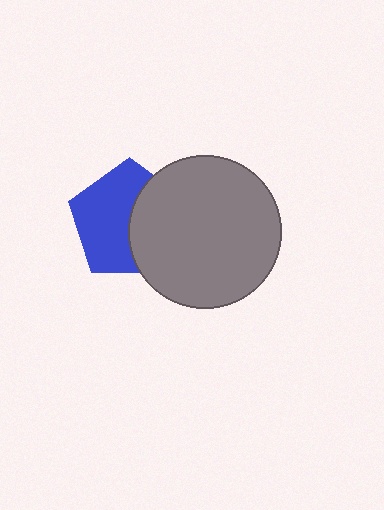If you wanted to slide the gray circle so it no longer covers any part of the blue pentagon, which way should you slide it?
Slide it right — that is the most direct way to separate the two shapes.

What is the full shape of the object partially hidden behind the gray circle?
The partially hidden object is a blue pentagon.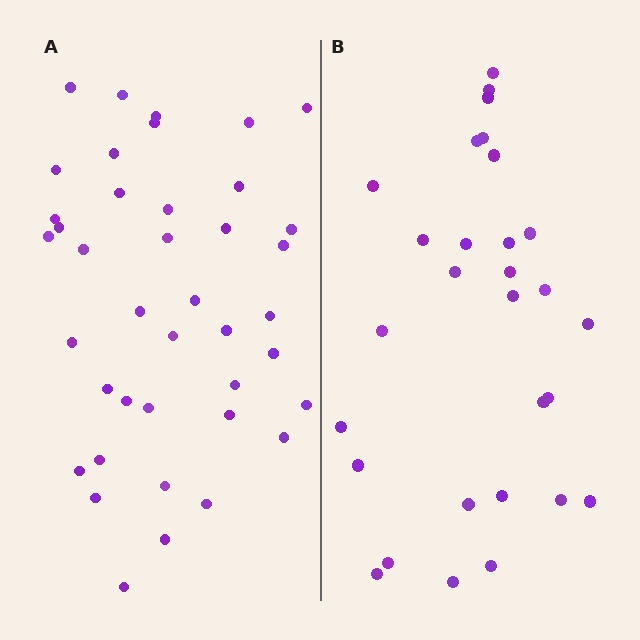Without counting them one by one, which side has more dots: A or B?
Region A (the left region) has more dots.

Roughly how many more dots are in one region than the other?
Region A has roughly 12 or so more dots than region B.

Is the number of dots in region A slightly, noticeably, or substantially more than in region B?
Region A has noticeably more, but not dramatically so. The ratio is roughly 1.4 to 1.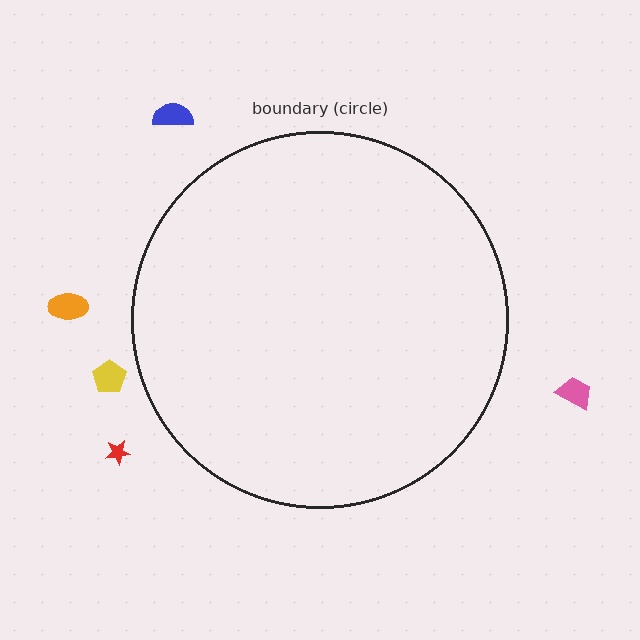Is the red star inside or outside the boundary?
Outside.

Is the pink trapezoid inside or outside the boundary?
Outside.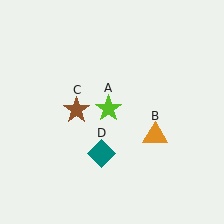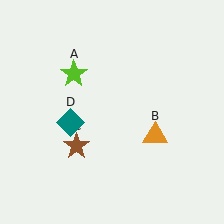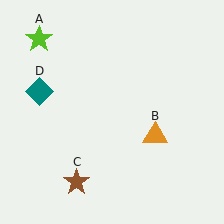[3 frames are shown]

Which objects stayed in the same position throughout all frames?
Orange triangle (object B) remained stationary.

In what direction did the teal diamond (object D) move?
The teal diamond (object D) moved up and to the left.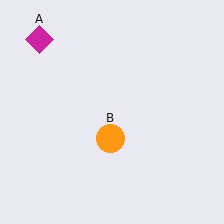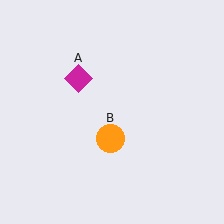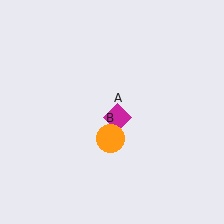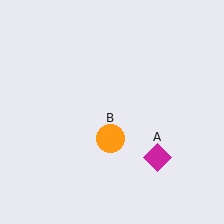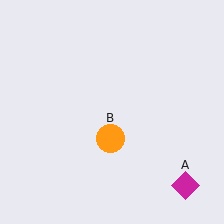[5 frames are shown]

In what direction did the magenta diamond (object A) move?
The magenta diamond (object A) moved down and to the right.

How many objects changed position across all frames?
1 object changed position: magenta diamond (object A).